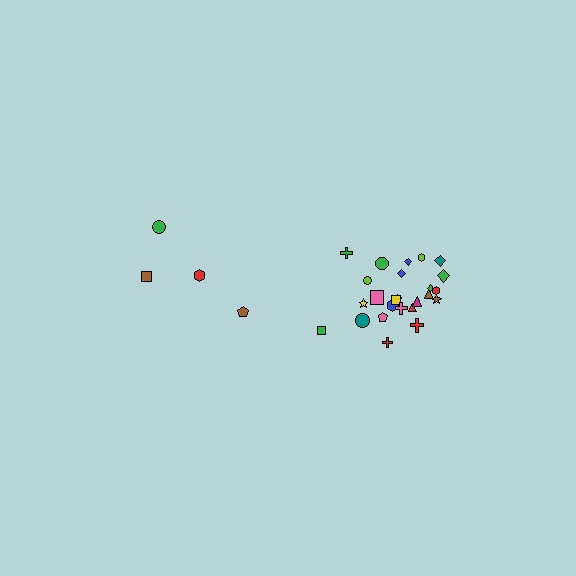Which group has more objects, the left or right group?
The right group.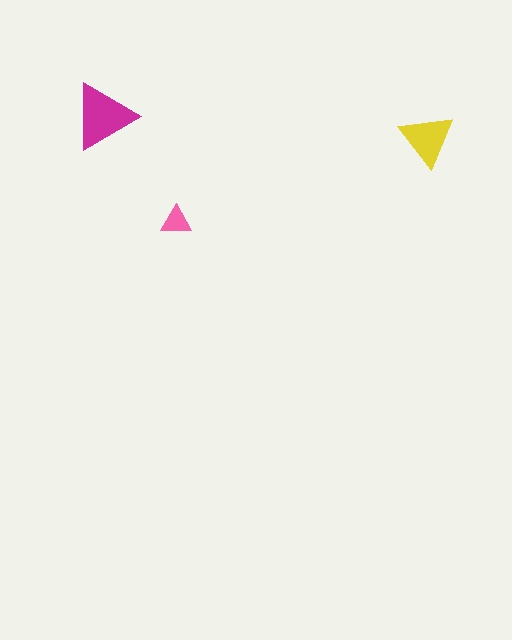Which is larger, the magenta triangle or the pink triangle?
The magenta one.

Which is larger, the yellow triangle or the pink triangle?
The yellow one.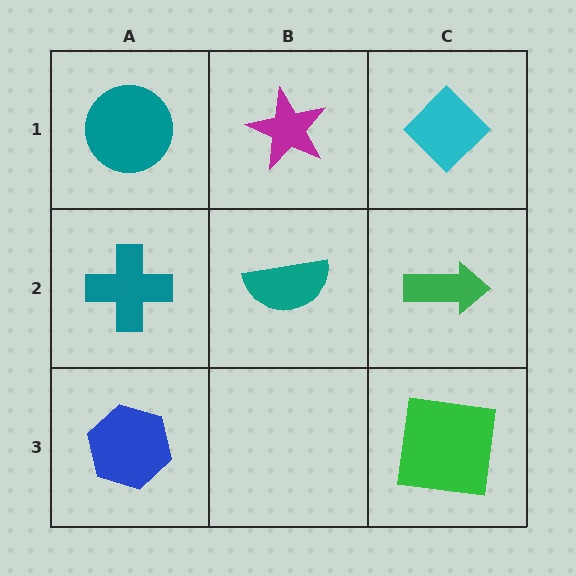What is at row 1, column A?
A teal circle.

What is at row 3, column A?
A blue hexagon.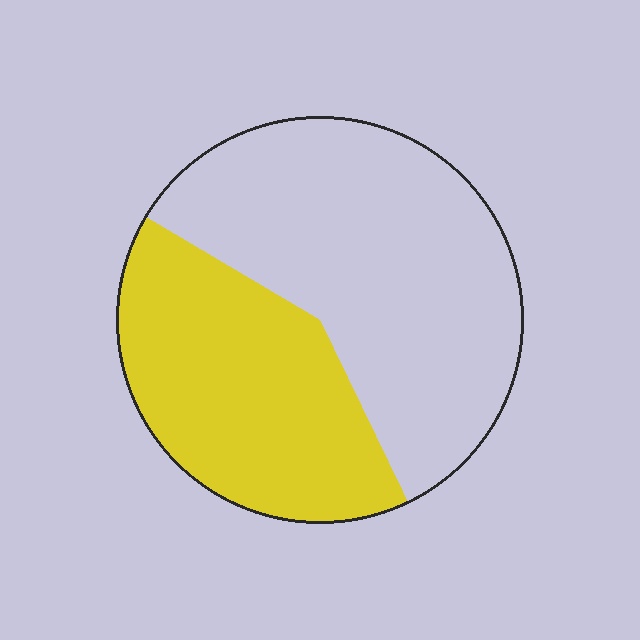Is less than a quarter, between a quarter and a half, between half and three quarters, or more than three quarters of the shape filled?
Between a quarter and a half.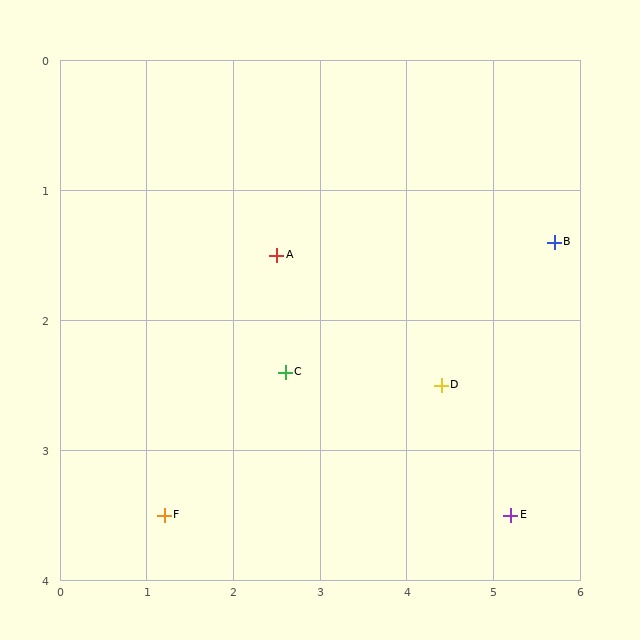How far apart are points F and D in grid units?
Points F and D are about 3.4 grid units apart.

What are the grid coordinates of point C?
Point C is at approximately (2.6, 2.4).